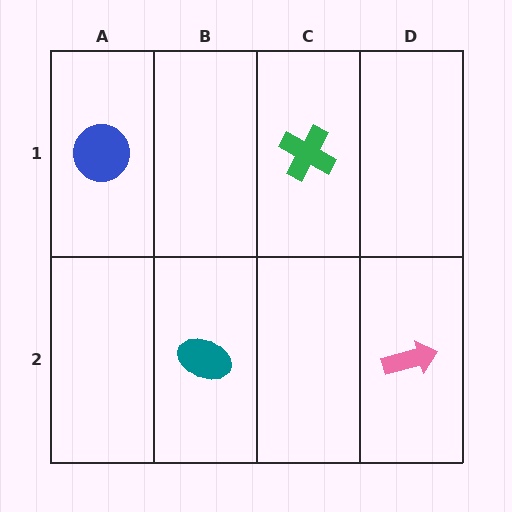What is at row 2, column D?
A pink arrow.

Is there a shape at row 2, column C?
No, that cell is empty.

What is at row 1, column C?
A green cross.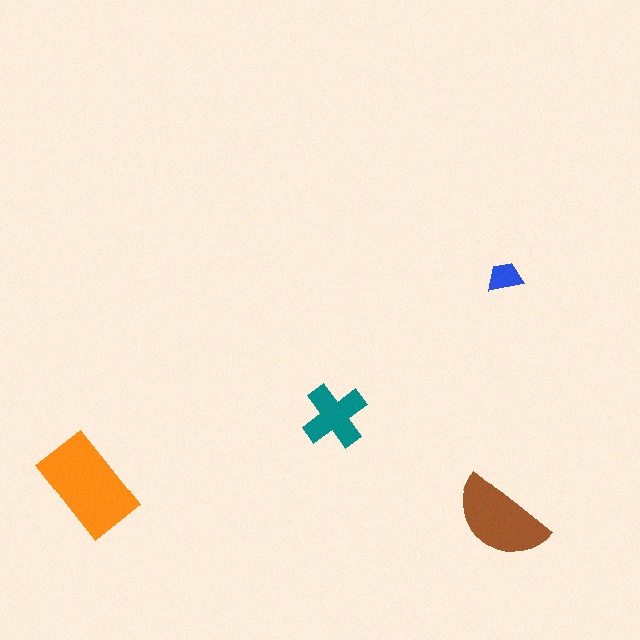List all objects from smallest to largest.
The blue trapezoid, the teal cross, the brown semicircle, the orange rectangle.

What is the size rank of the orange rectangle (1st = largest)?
1st.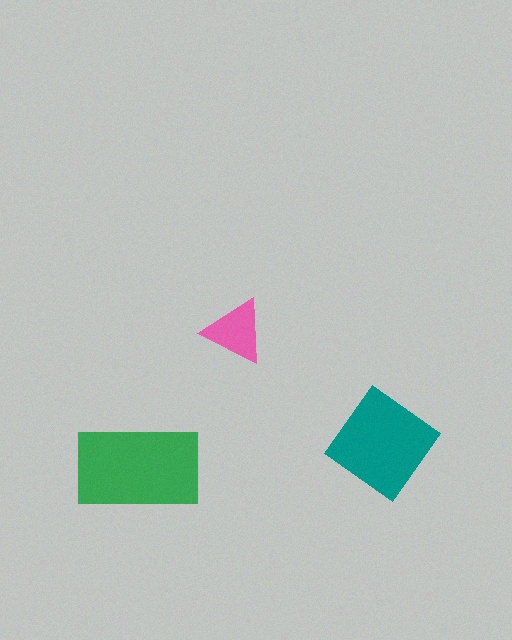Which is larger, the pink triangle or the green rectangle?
The green rectangle.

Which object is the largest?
The green rectangle.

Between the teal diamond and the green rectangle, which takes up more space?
The green rectangle.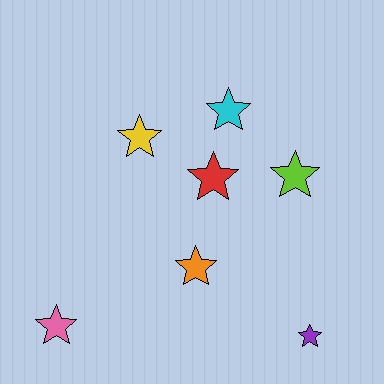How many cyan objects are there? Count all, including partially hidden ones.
There is 1 cyan object.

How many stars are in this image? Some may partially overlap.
There are 7 stars.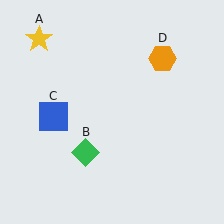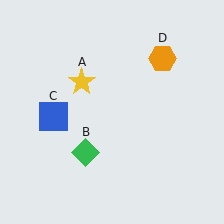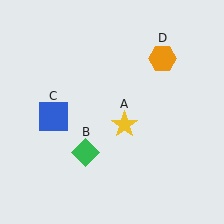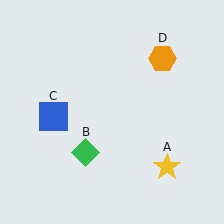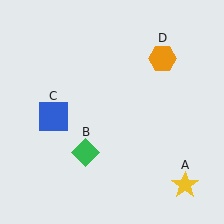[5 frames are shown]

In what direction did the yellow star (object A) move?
The yellow star (object A) moved down and to the right.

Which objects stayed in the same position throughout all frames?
Green diamond (object B) and blue square (object C) and orange hexagon (object D) remained stationary.